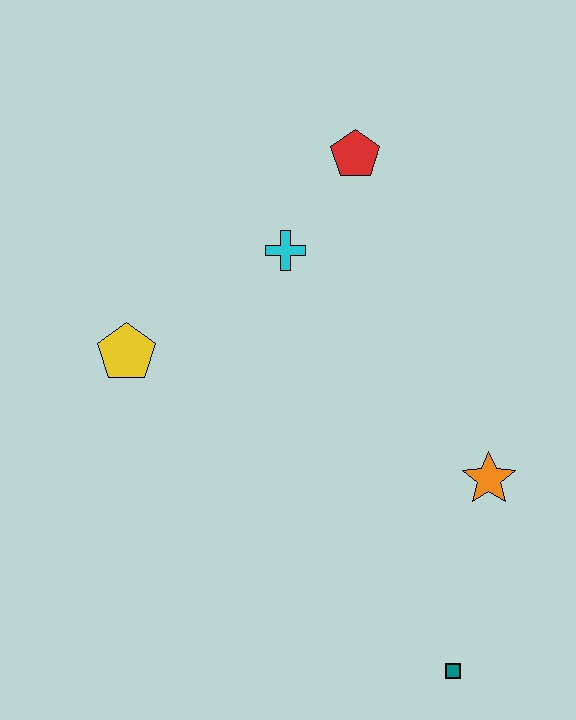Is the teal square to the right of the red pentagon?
Yes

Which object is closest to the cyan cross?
The red pentagon is closest to the cyan cross.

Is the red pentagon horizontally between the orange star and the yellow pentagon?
Yes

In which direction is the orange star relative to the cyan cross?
The orange star is below the cyan cross.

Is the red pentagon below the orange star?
No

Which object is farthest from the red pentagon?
The teal square is farthest from the red pentagon.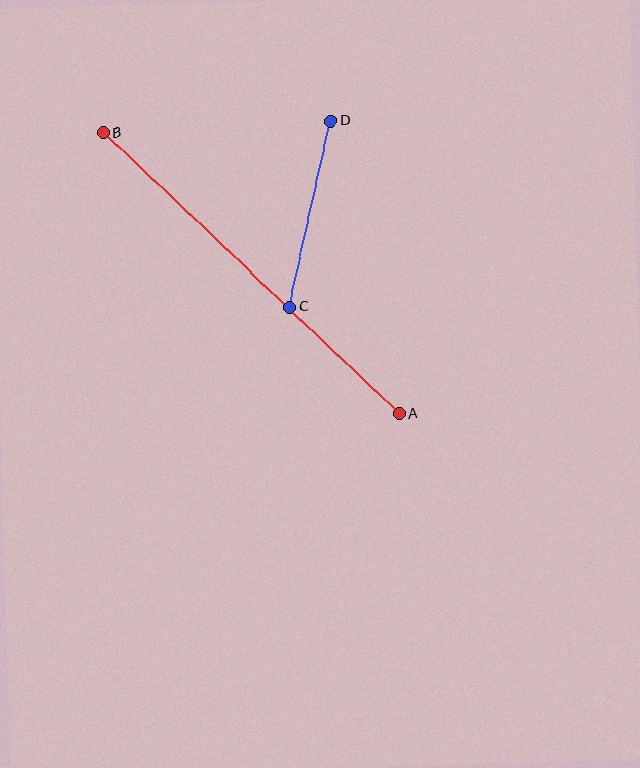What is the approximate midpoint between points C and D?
The midpoint is at approximately (310, 214) pixels.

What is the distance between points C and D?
The distance is approximately 191 pixels.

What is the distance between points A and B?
The distance is approximately 408 pixels.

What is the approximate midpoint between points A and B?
The midpoint is at approximately (251, 273) pixels.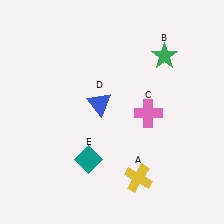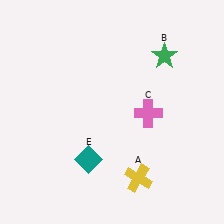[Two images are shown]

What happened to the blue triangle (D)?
The blue triangle (D) was removed in Image 2. It was in the top-left area of Image 1.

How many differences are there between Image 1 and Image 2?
There is 1 difference between the two images.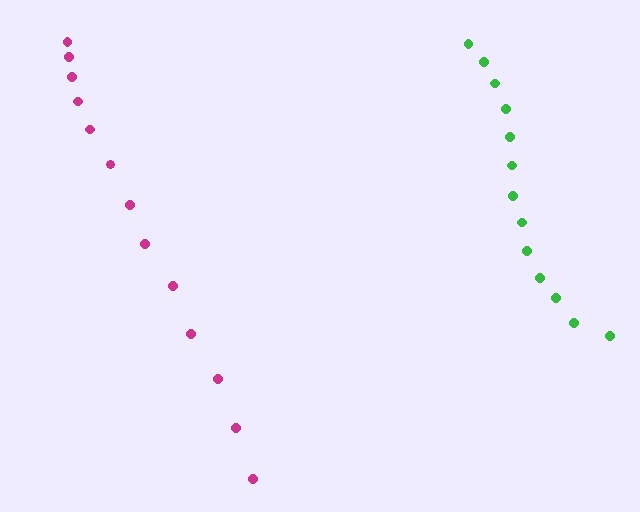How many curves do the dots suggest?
There are 2 distinct paths.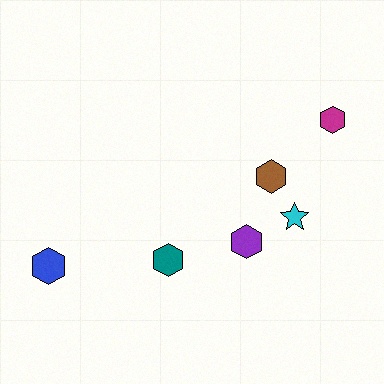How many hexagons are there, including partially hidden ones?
There are 5 hexagons.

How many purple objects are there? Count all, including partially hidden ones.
There is 1 purple object.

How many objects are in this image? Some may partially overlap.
There are 6 objects.